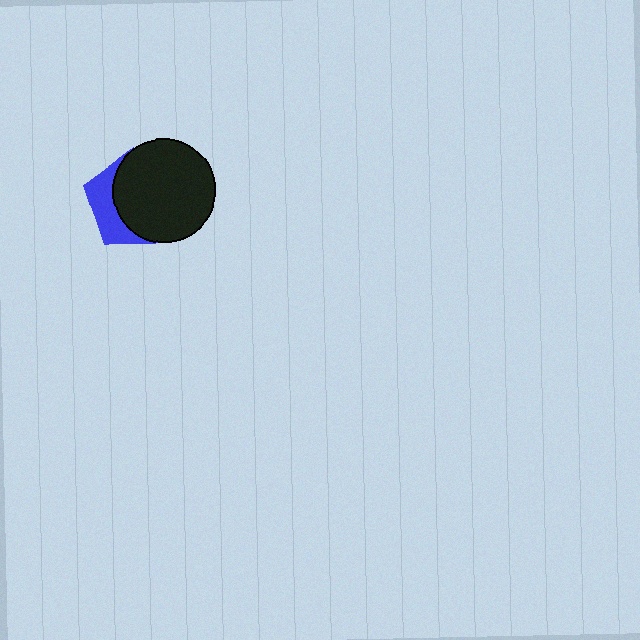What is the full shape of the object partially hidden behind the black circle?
The partially hidden object is a blue pentagon.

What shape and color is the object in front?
The object in front is a black circle.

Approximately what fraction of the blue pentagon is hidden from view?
Roughly 69% of the blue pentagon is hidden behind the black circle.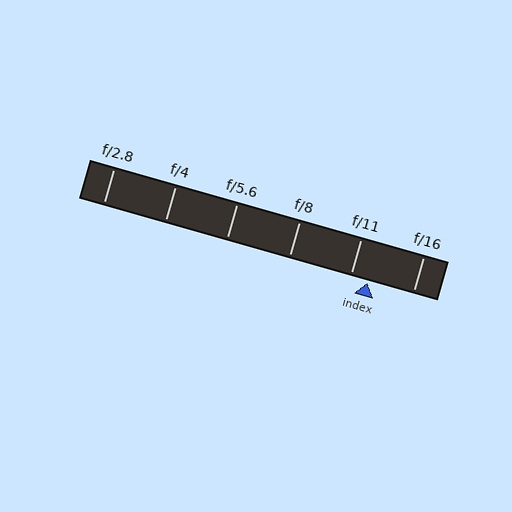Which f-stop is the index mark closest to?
The index mark is closest to f/11.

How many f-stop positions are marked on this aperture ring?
There are 6 f-stop positions marked.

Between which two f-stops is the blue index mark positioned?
The index mark is between f/11 and f/16.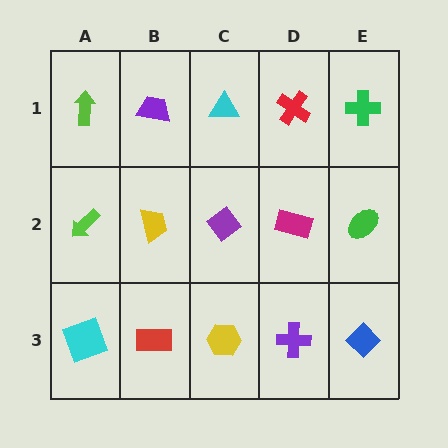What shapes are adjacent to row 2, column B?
A purple trapezoid (row 1, column B), a red rectangle (row 3, column B), a lime arrow (row 2, column A), a purple diamond (row 2, column C).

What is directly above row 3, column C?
A purple diamond.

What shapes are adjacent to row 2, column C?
A cyan triangle (row 1, column C), a yellow hexagon (row 3, column C), a yellow trapezoid (row 2, column B), a magenta rectangle (row 2, column D).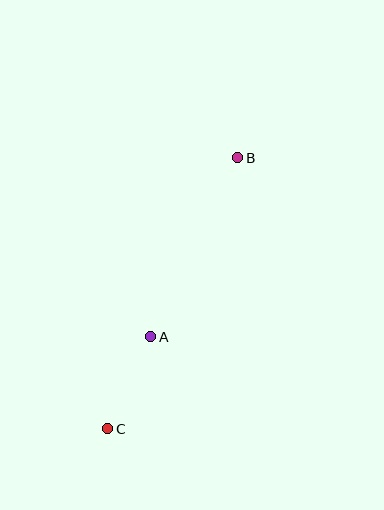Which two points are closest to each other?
Points A and C are closest to each other.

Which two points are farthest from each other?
Points B and C are farthest from each other.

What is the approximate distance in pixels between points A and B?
The distance between A and B is approximately 199 pixels.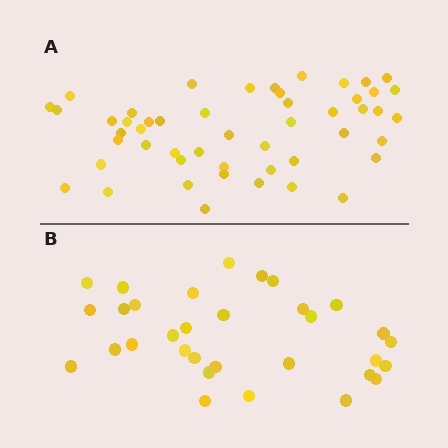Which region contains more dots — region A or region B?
Region A (the top region) has more dots.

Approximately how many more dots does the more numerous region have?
Region A has approximately 20 more dots than region B.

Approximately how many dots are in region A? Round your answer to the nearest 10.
About 50 dots.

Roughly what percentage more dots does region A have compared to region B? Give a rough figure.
About 55% more.